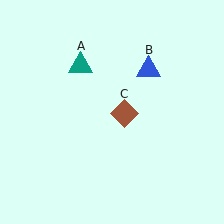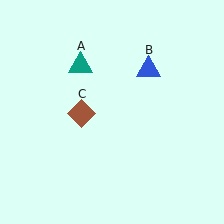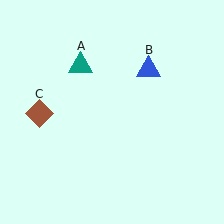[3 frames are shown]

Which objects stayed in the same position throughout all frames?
Teal triangle (object A) and blue triangle (object B) remained stationary.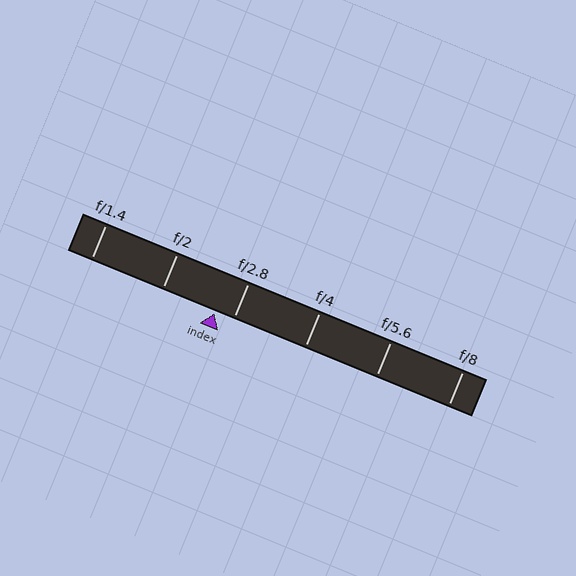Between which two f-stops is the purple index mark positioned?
The index mark is between f/2 and f/2.8.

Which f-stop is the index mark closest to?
The index mark is closest to f/2.8.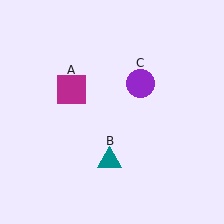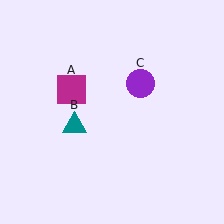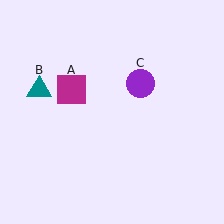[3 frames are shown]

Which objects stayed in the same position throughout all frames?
Magenta square (object A) and purple circle (object C) remained stationary.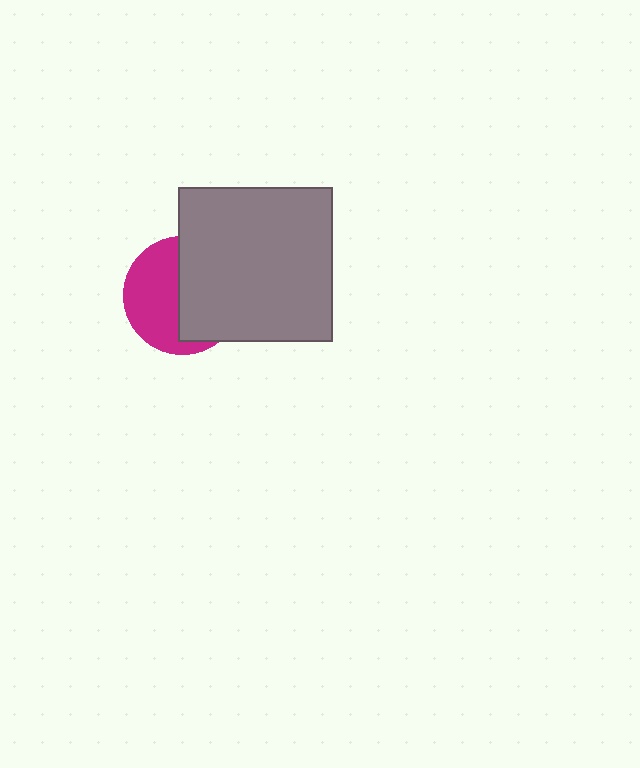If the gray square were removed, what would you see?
You would see the complete magenta circle.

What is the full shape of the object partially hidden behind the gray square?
The partially hidden object is a magenta circle.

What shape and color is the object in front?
The object in front is a gray square.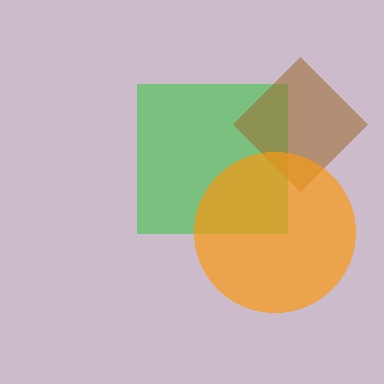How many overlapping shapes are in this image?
There are 3 overlapping shapes in the image.